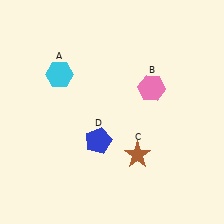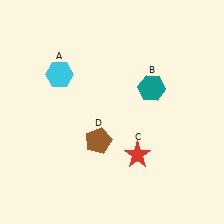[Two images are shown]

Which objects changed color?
B changed from pink to teal. C changed from brown to red. D changed from blue to brown.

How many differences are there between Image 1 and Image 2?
There are 3 differences between the two images.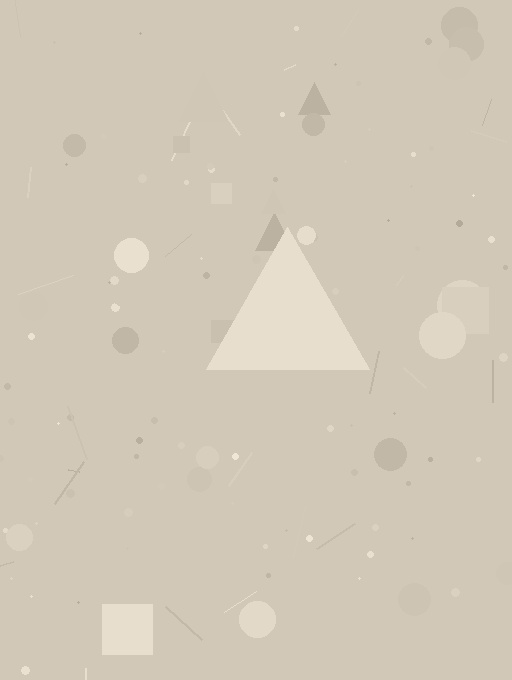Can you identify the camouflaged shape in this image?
The camouflaged shape is a triangle.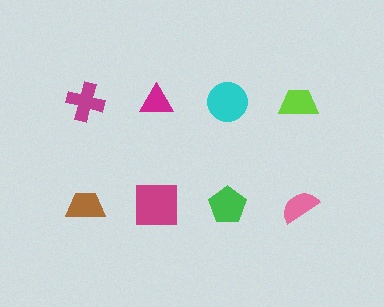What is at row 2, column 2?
A magenta square.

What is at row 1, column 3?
A cyan circle.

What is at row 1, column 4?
A lime trapezoid.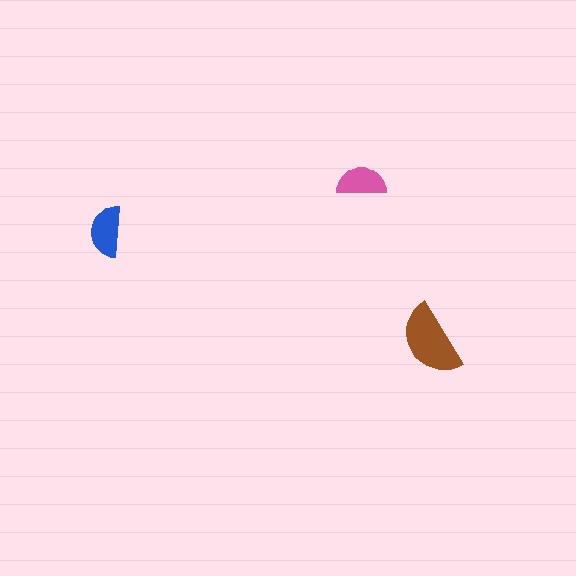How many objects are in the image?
There are 3 objects in the image.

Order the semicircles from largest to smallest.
the brown one, the blue one, the pink one.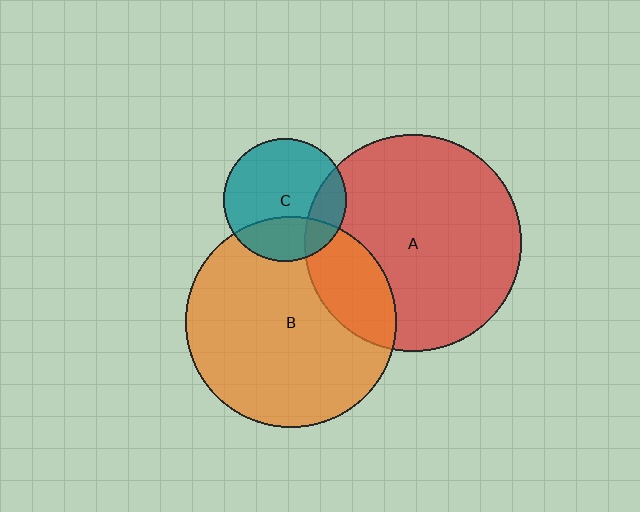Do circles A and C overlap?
Yes.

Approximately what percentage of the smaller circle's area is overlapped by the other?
Approximately 20%.